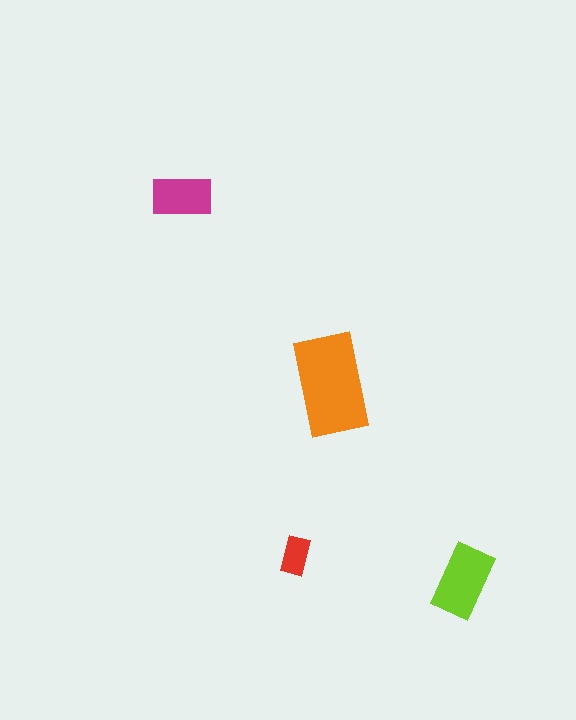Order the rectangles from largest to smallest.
the orange one, the lime one, the magenta one, the red one.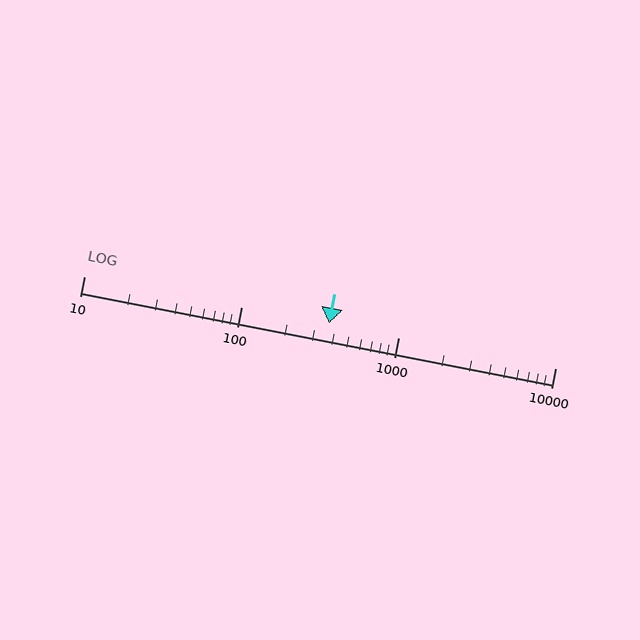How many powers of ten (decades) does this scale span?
The scale spans 3 decades, from 10 to 10000.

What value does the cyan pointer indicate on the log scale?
The pointer indicates approximately 360.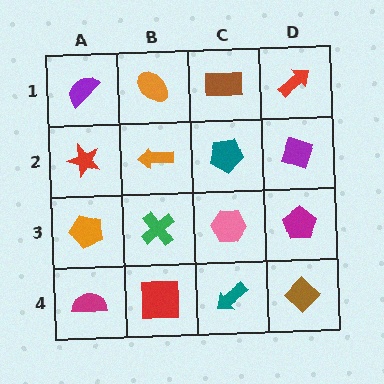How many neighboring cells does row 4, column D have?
2.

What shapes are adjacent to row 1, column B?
An orange arrow (row 2, column B), a purple semicircle (row 1, column A), a brown rectangle (row 1, column C).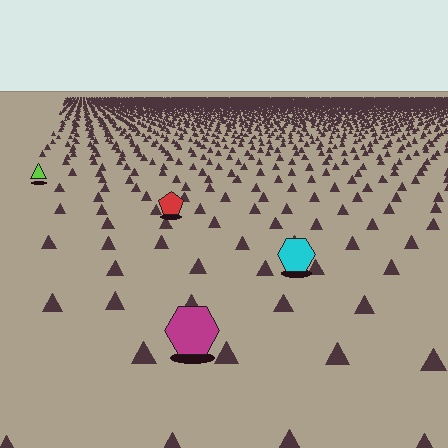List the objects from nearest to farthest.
From nearest to farthest: the magenta hexagon, the cyan hexagon, the red pentagon, the lime triangle.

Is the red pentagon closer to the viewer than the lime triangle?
Yes. The red pentagon is closer — you can tell from the texture gradient: the ground texture is coarser near it.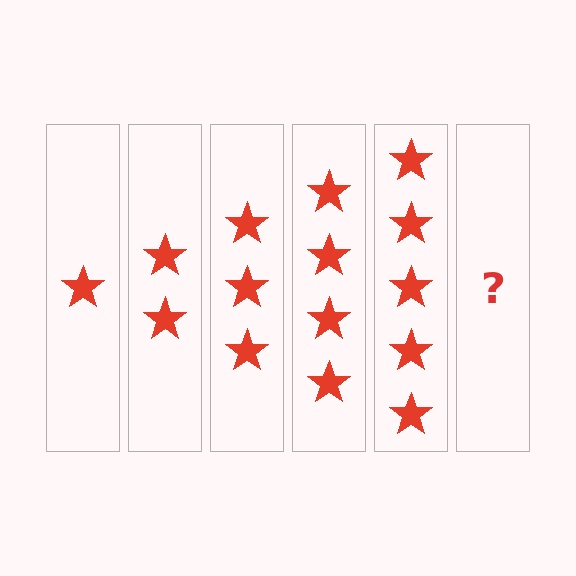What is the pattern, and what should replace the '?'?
The pattern is that each step adds one more star. The '?' should be 6 stars.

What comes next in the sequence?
The next element should be 6 stars.